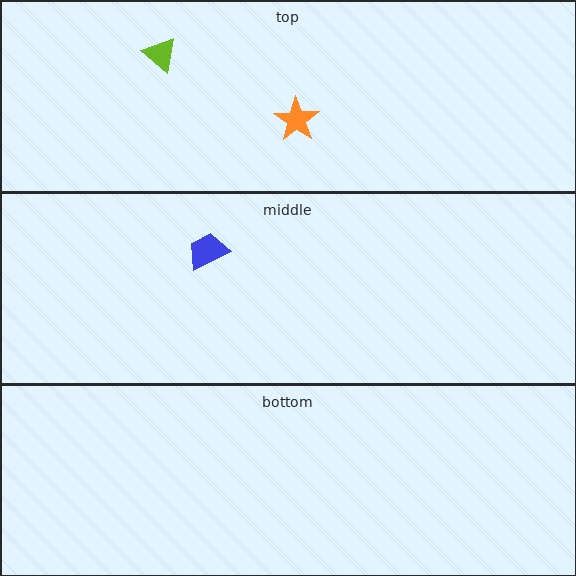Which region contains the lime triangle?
The top region.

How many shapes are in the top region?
2.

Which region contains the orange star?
The top region.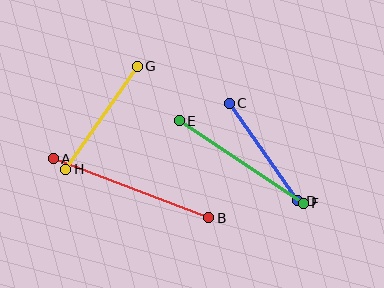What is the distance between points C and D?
The distance is approximately 119 pixels.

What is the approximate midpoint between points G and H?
The midpoint is at approximately (102, 118) pixels.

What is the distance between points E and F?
The distance is approximately 149 pixels.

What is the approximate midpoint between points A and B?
The midpoint is at approximately (131, 188) pixels.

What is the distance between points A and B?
The distance is approximately 166 pixels.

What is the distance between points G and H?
The distance is approximately 125 pixels.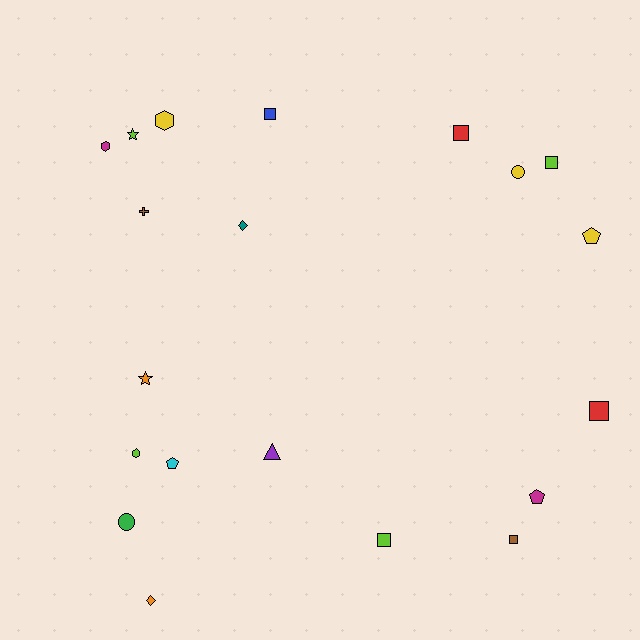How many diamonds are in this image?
There are 2 diamonds.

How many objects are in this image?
There are 20 objects.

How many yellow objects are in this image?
There are 3 yellow objects.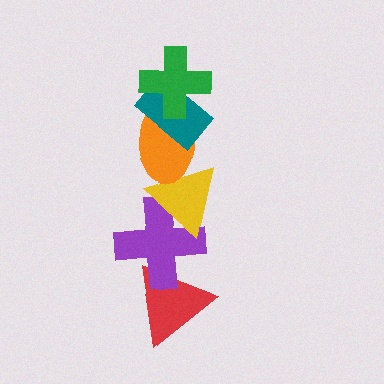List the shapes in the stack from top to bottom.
From top to bottom: the green cross, the teal rectangle, the orange ellipse, the yellow triangle, the purple cross, the red triangle.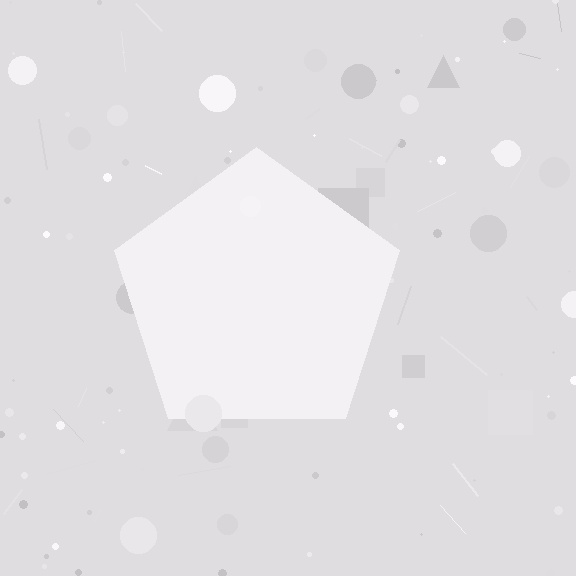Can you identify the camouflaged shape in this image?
The camouflaged shape is a pentagon.